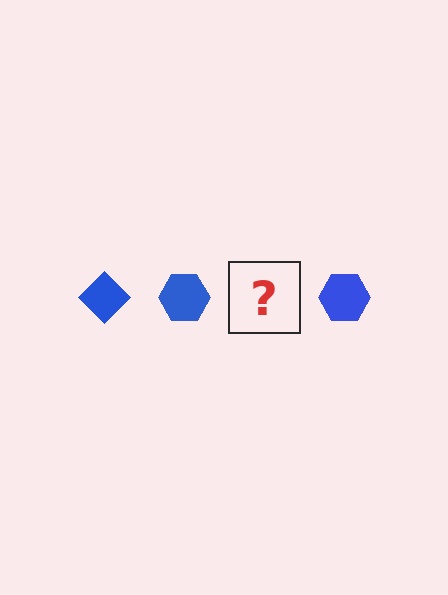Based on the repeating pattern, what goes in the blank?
The blank should be a blue diamond.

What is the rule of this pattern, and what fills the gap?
The rule is that the pattern cycles through diamond, hexagon shapes in blue. The gap should be filled with a blue diamond.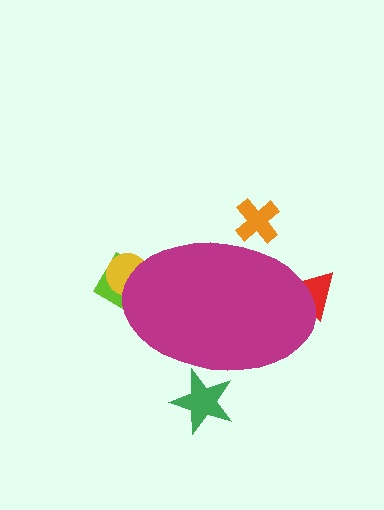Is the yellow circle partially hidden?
Yes, the yellow circle is partially hidden behind the magenta ellipse.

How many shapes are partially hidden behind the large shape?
5 shapes are partially hidden.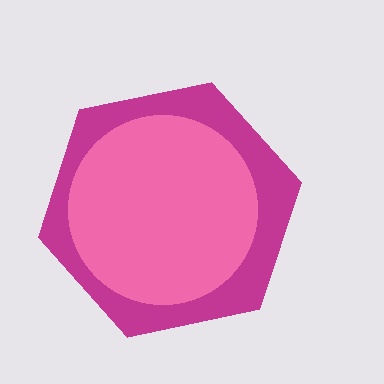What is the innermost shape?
The pink circle.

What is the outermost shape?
The magenta hexagon.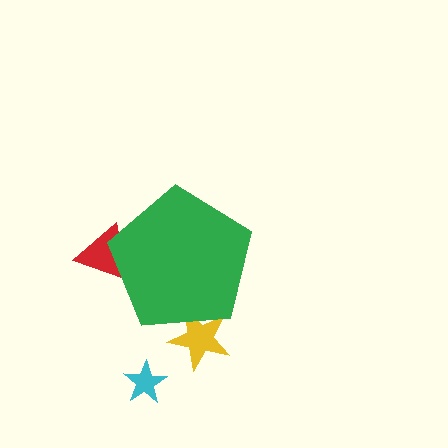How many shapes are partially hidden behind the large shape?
2 shapes are partially hidden.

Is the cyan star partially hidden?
No, the cyan star is fully visible.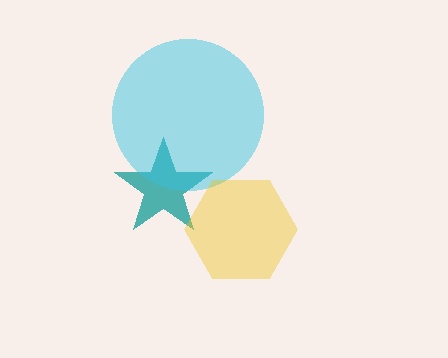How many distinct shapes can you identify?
There are 3 distinct shapes: a teal star, a cyan circle, a yellow hexagon.